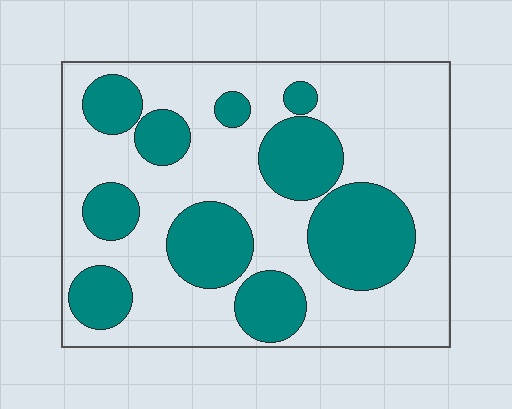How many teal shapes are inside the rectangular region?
10.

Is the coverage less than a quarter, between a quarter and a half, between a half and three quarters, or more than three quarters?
Between a quarter and a half.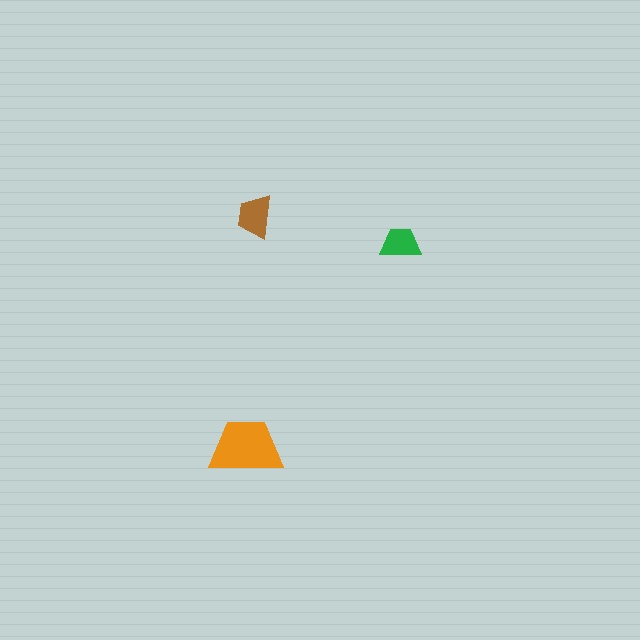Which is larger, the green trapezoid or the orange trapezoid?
The orange one.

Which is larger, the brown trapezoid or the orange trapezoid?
The orange one.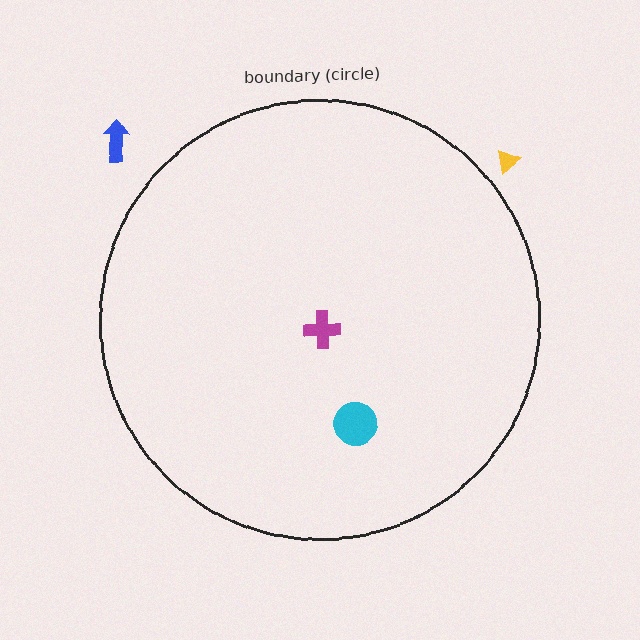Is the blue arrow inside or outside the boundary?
Outside.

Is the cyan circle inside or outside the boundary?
Inside.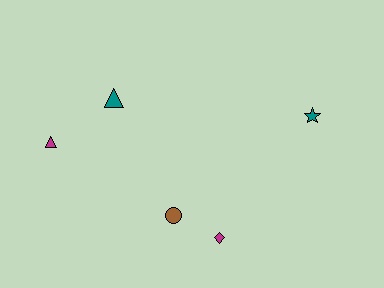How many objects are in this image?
There are 5 objects.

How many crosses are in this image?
There are no crosses.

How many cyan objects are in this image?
There are no cyan objects.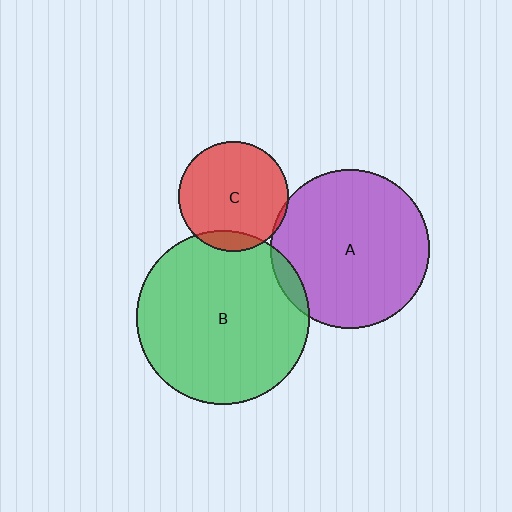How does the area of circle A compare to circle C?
Approximately 2.1 times.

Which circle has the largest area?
Circle B (green).